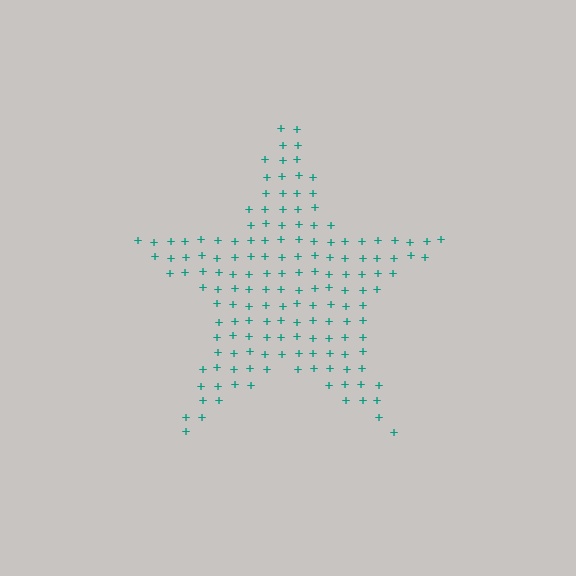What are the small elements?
The small elements are plus signs.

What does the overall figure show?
The overall figure shows a star.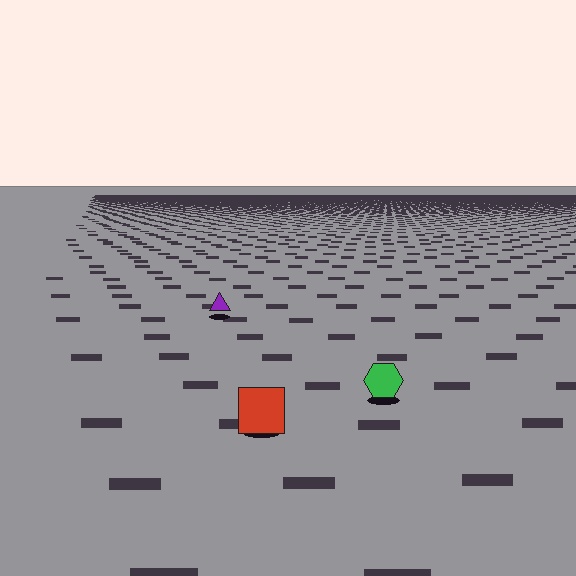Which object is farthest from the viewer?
The purple triangle is farthest from the viewer. It appears smaller and the ground texture around it is denser.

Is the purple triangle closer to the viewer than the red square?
No. The red square is closer — you can tell from the texture gradient: the ground texture is coarser near it.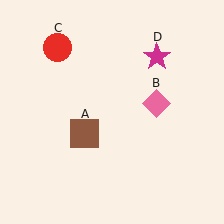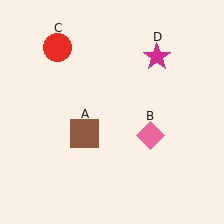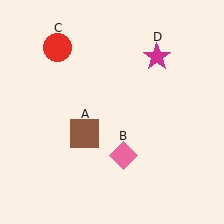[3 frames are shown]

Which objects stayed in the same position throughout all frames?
Brown square (object A) and red circle (object C) and magenta star (object D) remained stationary.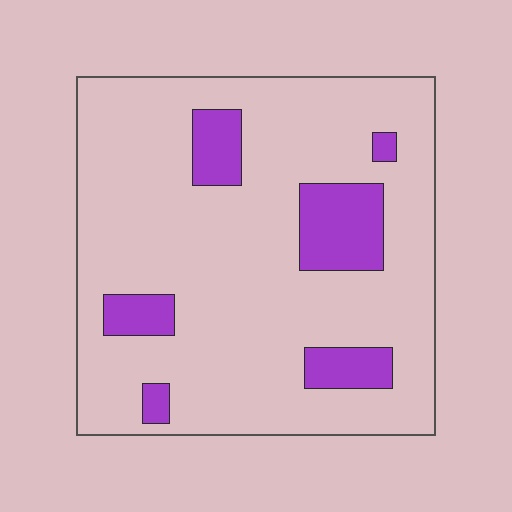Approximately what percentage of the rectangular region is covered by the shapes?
Approximately 15%.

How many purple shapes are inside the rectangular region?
6.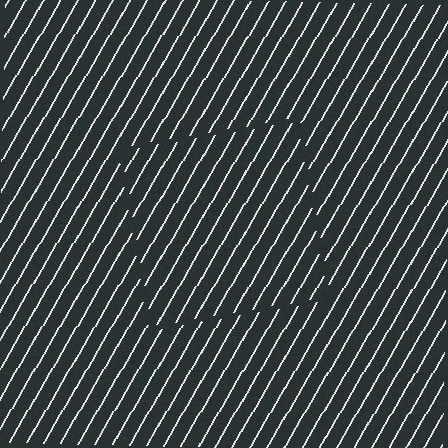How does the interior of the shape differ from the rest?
The interior of the shape contains the same grating, shifted by half a period — the contour is defined by the phase discontinuity where line-ends from the inner and outer gratings abut.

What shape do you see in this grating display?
An illusory square. The interior of the shape contains the same grating, shifted by half a period — the contour is defined by the phase discontinuity where line-ends from the inner and outer gratings abut.